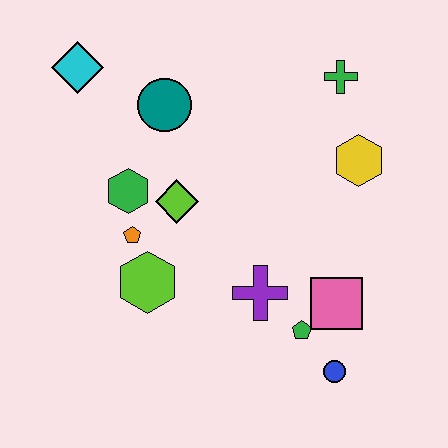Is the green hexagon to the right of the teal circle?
No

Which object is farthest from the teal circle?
The blue circle is farthest from the teal circle.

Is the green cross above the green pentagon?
Yes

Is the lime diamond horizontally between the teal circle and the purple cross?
Yes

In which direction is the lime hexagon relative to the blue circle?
The lime hexagon is to the left of the blue circle.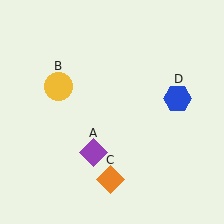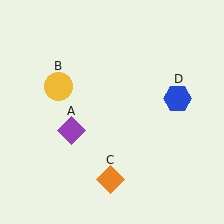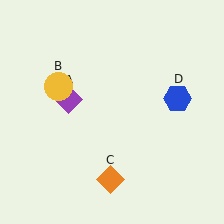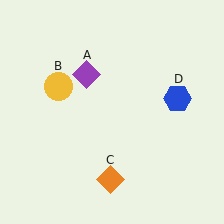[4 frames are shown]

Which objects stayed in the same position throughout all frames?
Yellow circle (object B) and orange diamond (object C) and blue hexagon (object D) remained stationary.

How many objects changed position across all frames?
1 object changed position: purple diamond (object A).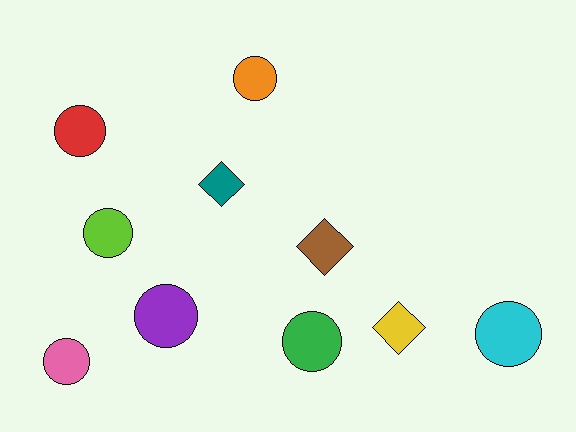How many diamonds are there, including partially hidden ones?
There are 3 diamonds.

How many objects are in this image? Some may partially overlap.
There are 10 objects.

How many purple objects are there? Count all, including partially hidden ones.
There is 1 purple object.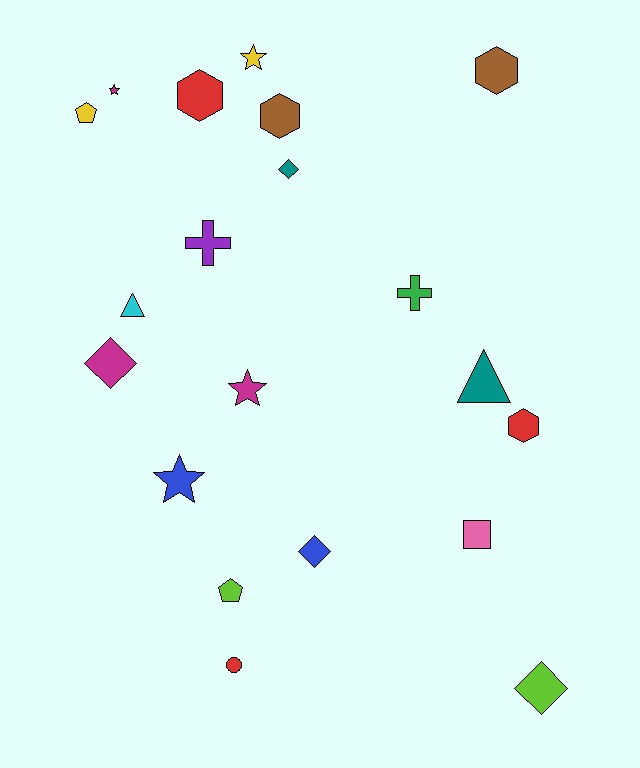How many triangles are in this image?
There are 2 triangles.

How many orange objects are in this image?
There are no orange objects.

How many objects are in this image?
There are 20 objects.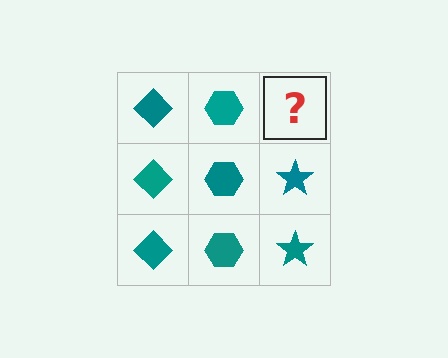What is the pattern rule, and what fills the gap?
The rule is that each column has a consistent shape. The gap should be filled with a teal star.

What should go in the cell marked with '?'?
The missing cell should contain a teal star.